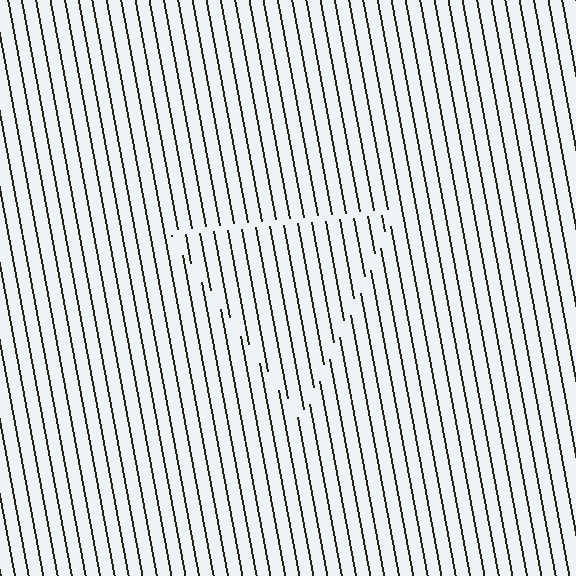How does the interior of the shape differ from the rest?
The interior of the shape contains the same grating, shifted by half a period — the contour is defined by the phase discontinuity where line-ends from the inner and outer gratings abut.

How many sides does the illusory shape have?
3 sides — the line-ends trace a triangle.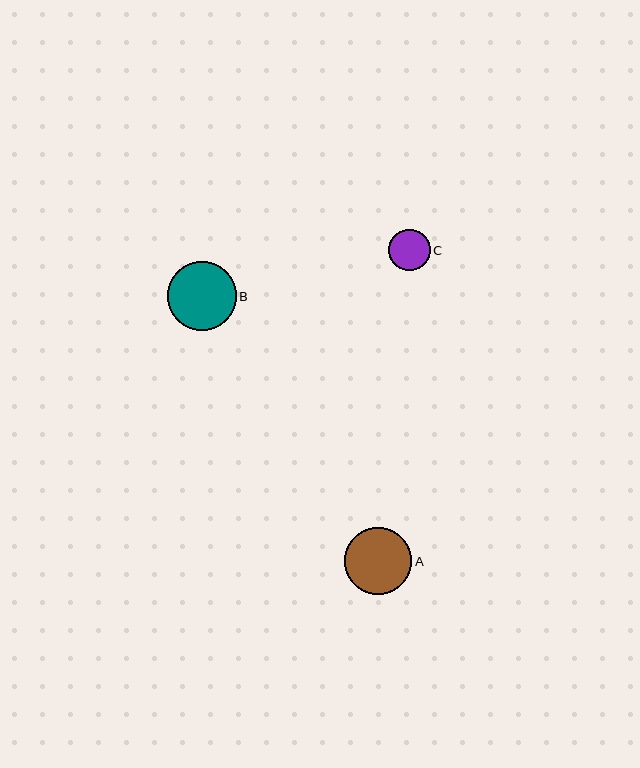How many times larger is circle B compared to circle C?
Circle B is approximately 1.7 times the size of circle C.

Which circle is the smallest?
Circle C is the smallest with a size of approximately 41 pixels.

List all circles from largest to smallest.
From largest to smallest: B, A, C.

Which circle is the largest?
Circle B is the largest with a size of approximately 69 pixels.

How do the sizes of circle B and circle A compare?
Circle B and circle A are approximately the same size.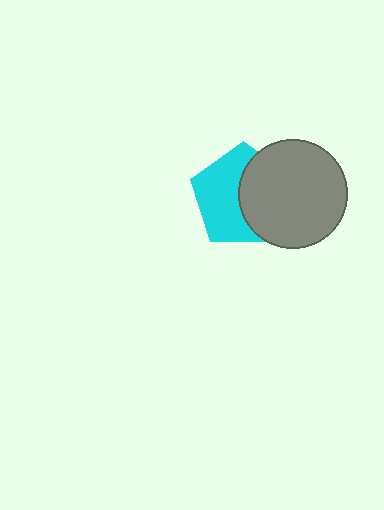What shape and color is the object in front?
The object in front is a gray circle.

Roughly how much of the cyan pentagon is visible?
About half of it is visible (roughly 53%).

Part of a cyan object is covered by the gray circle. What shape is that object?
It is a pentagon.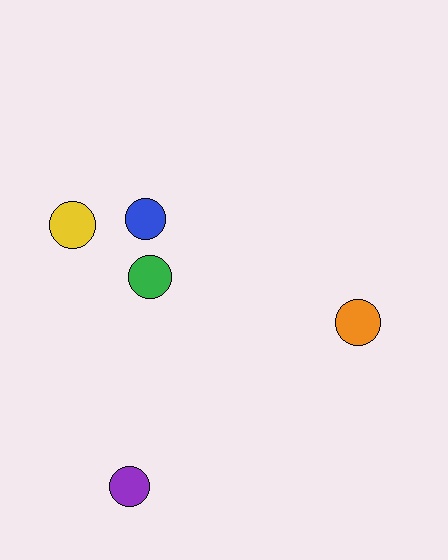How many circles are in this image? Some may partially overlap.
There are 5 circles.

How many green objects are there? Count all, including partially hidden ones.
There is 1 green object.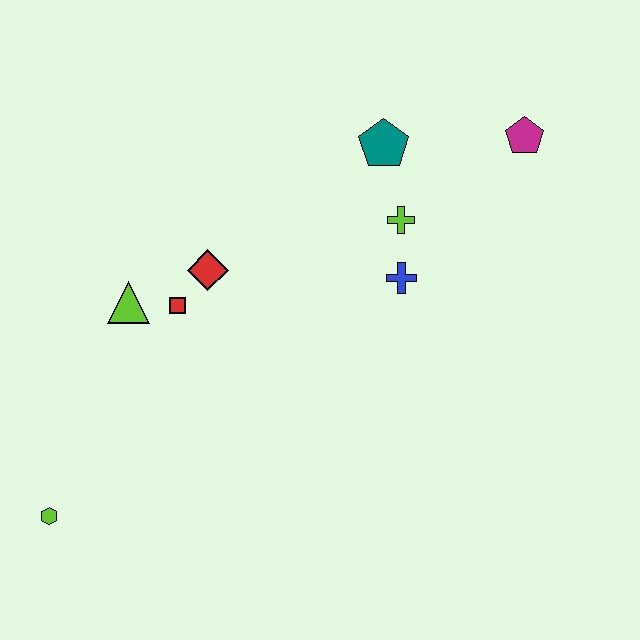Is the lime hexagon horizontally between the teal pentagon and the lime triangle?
No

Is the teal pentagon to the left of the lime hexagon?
No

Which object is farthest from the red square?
The magenta pentagon is farthest from the red square.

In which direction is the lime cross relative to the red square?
The lime cross is to the right of the red square.